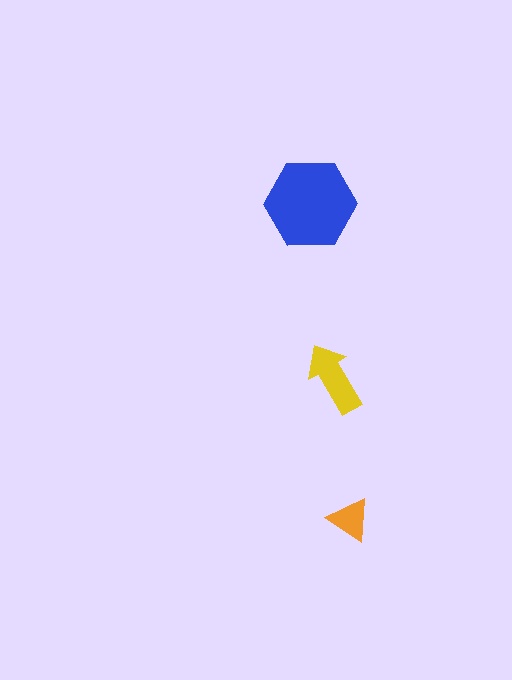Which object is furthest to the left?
The blue hexagon is leftmost.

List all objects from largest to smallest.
The blue hexagon, the yellow arrow, the orange triangle.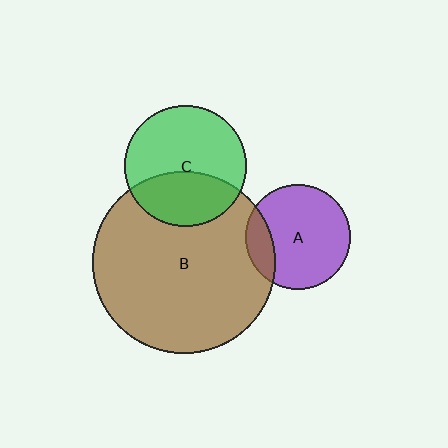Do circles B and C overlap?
Yes.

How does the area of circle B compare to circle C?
Approximately 2.2 times.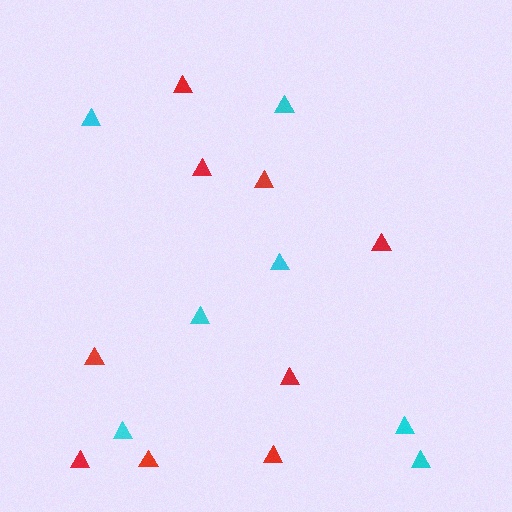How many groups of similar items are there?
There are 2 groups: one group of red triangles (9) and one group of cyan triangles (7).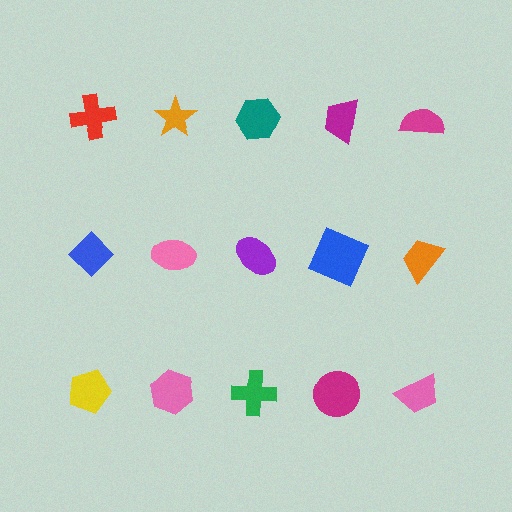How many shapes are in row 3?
5 shapes.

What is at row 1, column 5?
A magenta semicircle.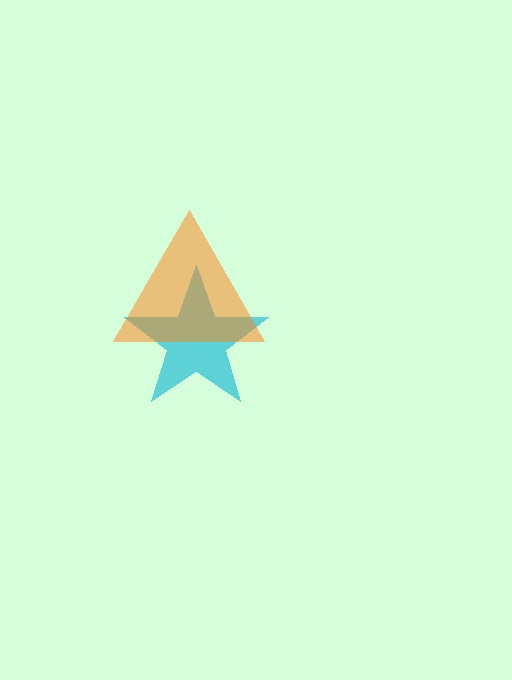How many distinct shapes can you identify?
There are 2 distinct shapes: a cyan star, an orange triangle.